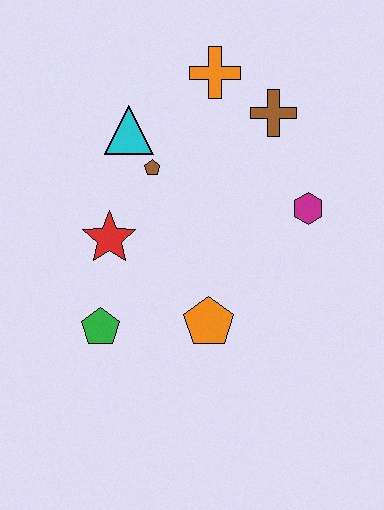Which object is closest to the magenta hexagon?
The brown cross is closest to the magenta hexagon.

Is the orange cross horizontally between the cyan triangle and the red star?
No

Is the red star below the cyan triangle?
Yes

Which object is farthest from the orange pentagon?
The orange cross is farthest from the orange pentagon.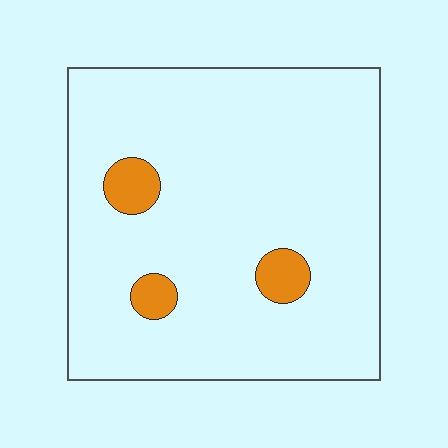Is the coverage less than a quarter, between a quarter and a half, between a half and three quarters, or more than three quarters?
Less than a quarter.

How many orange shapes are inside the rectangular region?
3.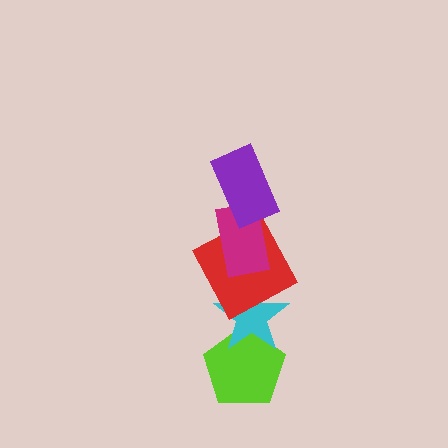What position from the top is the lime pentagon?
The lime pentagon is 5th from the top.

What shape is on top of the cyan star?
The red square is on top of the cyan star.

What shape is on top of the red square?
The magenta rectangle is on top of the red square.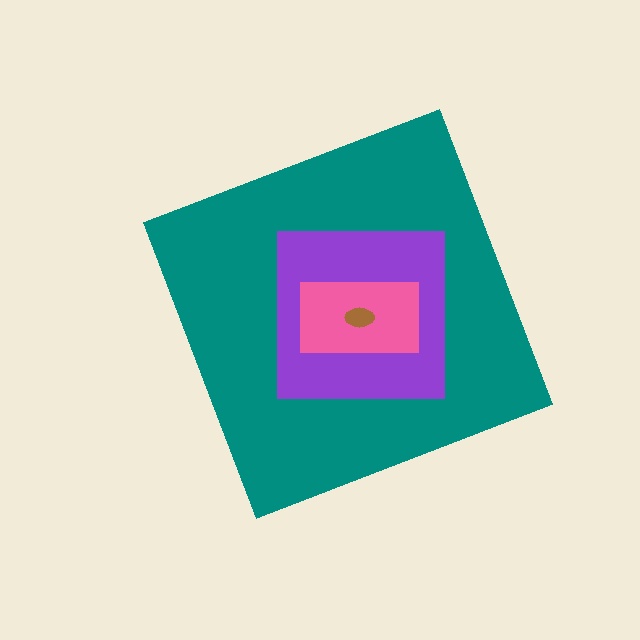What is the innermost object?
The brown ellipse.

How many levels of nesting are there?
4.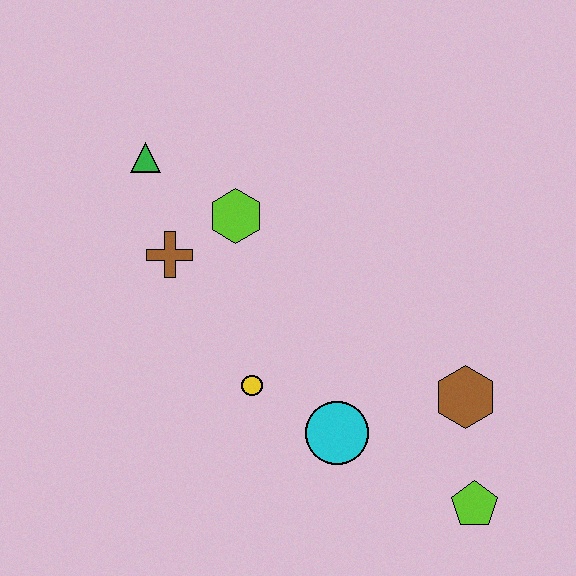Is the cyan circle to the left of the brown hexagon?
Yes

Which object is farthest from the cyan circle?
The green triangle is farthest from the cyan circle.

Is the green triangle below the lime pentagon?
No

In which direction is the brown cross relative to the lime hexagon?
The brown cross is to the left of the lime hexagon.